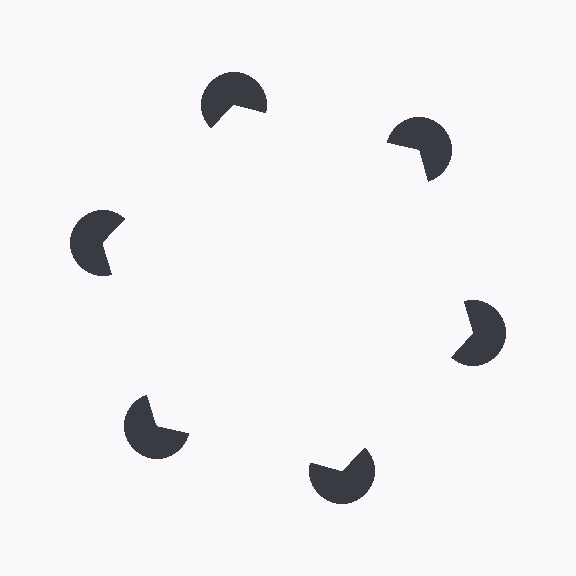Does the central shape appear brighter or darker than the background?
It typically appears slightly brighter than the background, even though no actual brightness change is drawn.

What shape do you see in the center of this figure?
An illusory hexagon — its edges are inferred from the aligned wedge cuts in the pac-man discs, not physically drawn.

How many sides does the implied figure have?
6 sides.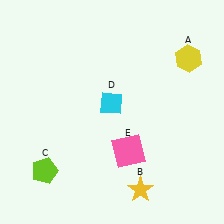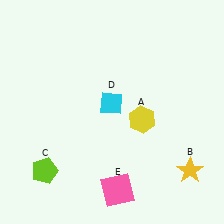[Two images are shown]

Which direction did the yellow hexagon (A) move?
The yellow hexagon (A) moved down.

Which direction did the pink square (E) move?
The pink square (E) moved down.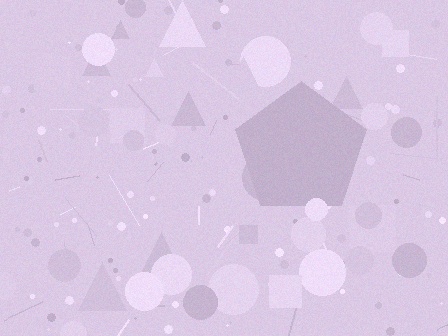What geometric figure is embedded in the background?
A pentagon is embedded in the background.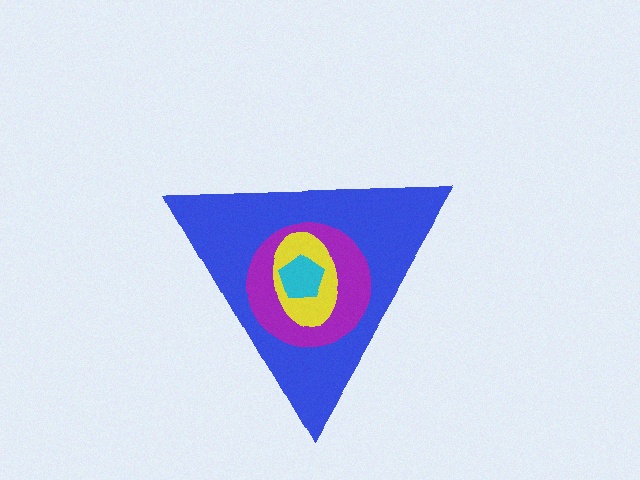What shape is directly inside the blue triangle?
The purple circle.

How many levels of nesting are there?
4.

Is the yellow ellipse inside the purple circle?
Yes.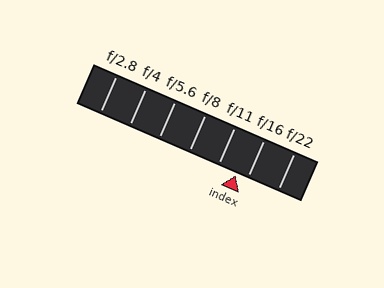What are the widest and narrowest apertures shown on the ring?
The widest aperture shown is f/2.8 and the narrowest is f/22.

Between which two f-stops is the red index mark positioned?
The index mark is between f/11 and f/16.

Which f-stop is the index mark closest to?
The index mark is closest to f/16.